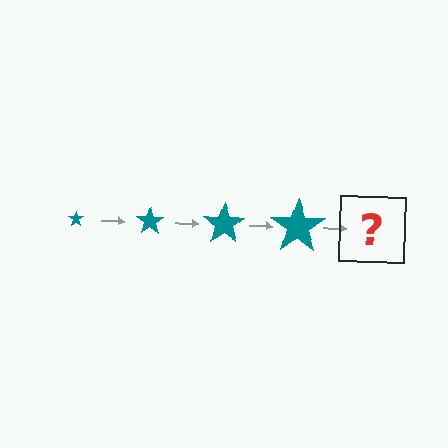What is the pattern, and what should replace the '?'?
The pattern is that the star gets progressively larger each step. The '?' should be a teal star, larger than the previous one.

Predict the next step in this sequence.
The next step is a teal star, larger than the previous one.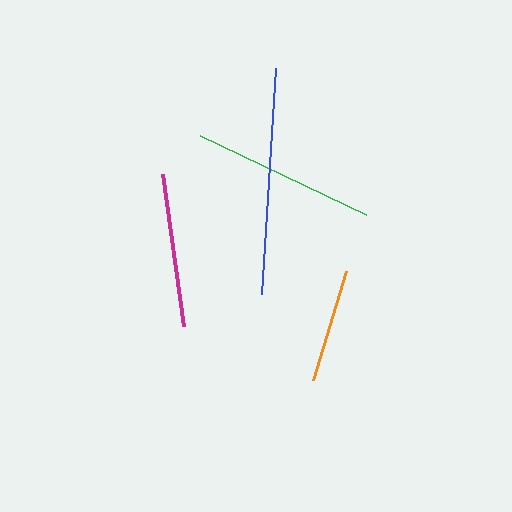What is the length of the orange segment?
The orange segment is approximately 114 pixels long.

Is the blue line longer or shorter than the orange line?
The blue line is longer than the orange line.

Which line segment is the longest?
The blue line is the longest at approximately 226 pixels.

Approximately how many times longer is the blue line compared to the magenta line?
The blue line is approximately 1.5 times the length of the magenta line.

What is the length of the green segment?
The green segment is approximately 184 pixels long.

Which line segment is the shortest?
The orange line is the shortest at approximately 114 pixels.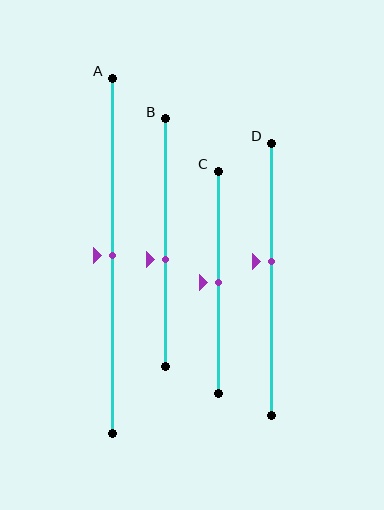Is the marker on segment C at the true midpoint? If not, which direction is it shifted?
Yes, the marker on segment C is at the true midpoint.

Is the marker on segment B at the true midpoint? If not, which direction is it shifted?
No, the marker on segment B is shifted downward by about 7% of the segment length.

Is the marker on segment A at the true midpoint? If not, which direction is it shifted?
Yes, the marker on segment A is at the true midpoint.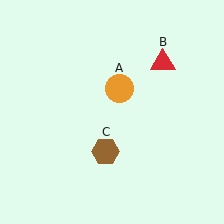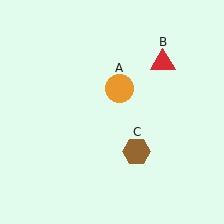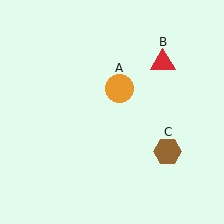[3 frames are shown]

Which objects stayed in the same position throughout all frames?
Orange circle (object A) and red triangle (object B) remained stationary.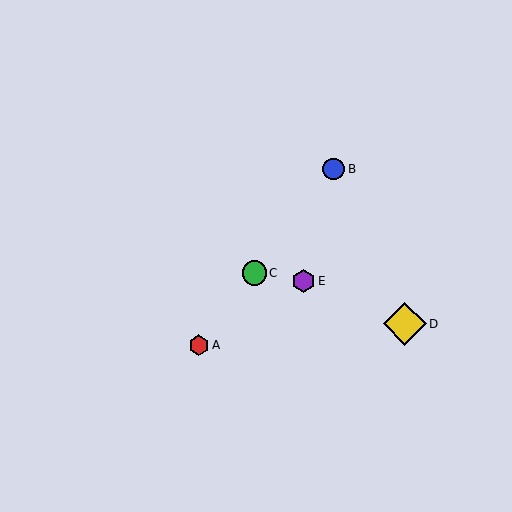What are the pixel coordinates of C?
Object C is at (254, 273).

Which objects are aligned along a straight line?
Objects A, B, C are aligned along a straight line.